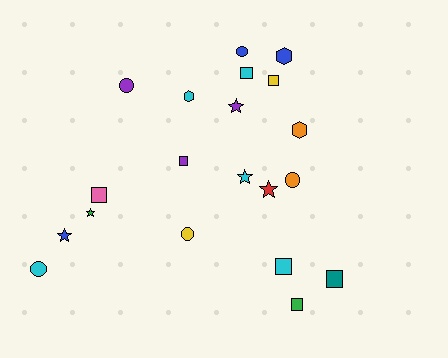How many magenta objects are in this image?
There are no magenta objects.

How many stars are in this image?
There are 5 stars.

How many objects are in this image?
There are 20 objects.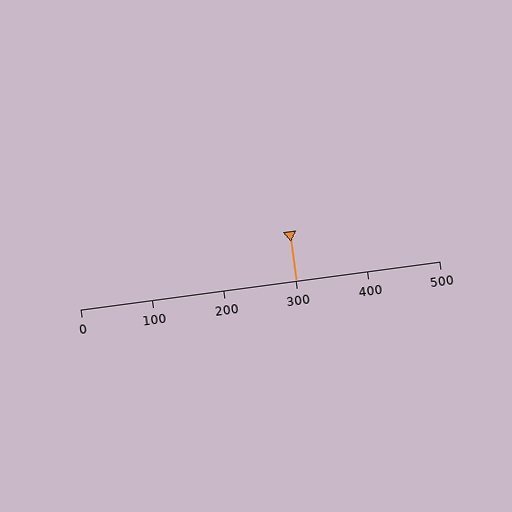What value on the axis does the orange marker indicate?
The marker indicates approximately 300.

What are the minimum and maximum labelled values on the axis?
The axis runs from 0 to 500.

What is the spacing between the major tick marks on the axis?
The major ticks are spaced 100 apart.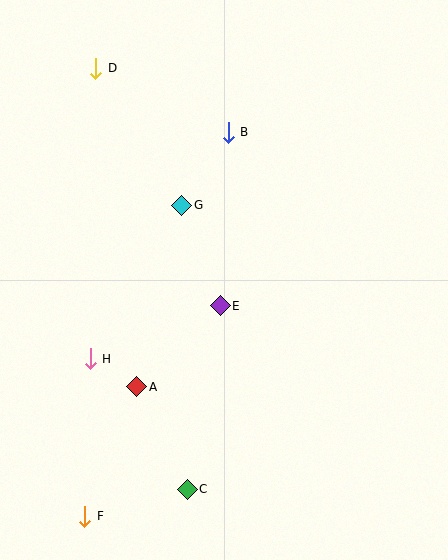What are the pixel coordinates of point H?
Point H is at (90, 359).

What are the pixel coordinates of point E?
Point E is at (220, 306).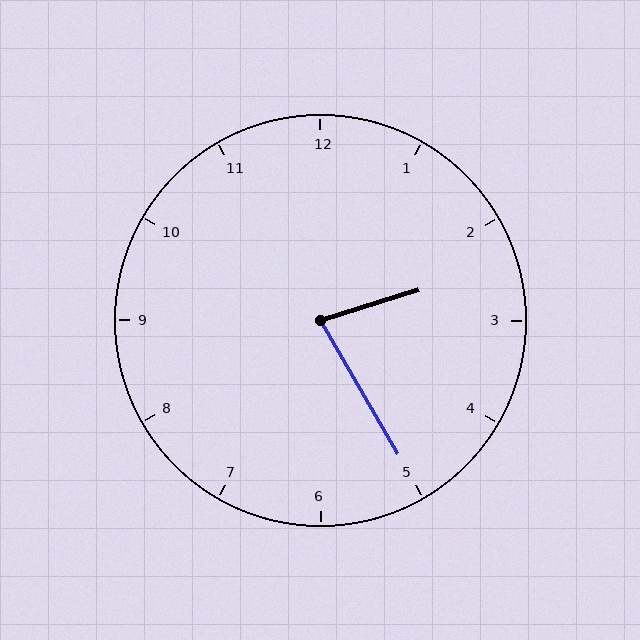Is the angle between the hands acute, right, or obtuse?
It is acute.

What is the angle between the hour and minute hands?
Approximately 78 degrees.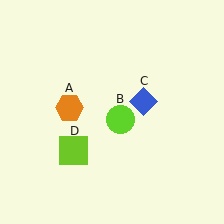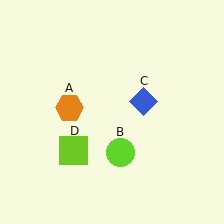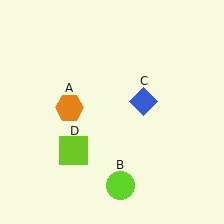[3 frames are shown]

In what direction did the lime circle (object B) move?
The lime circle (object B) moved down.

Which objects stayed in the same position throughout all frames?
Orange hexagon (object A) and blue diamond (object C) and lime square (object D) remained stationary.